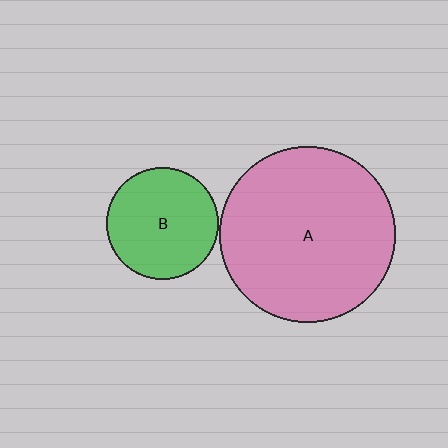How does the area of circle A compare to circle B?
Approximately 2.5 times.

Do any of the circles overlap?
No, none of the circles overlap.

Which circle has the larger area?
Circle A (pink).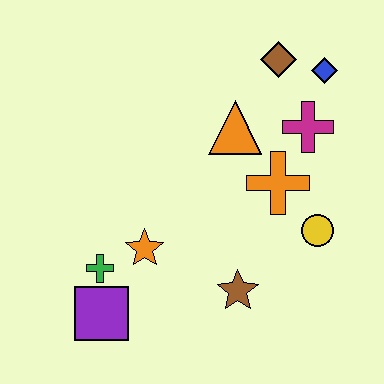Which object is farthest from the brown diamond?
The purple square is farthest from the brown diamond.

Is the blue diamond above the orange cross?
Yes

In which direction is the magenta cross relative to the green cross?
The magenta cross is to the right of the green cross.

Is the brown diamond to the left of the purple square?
No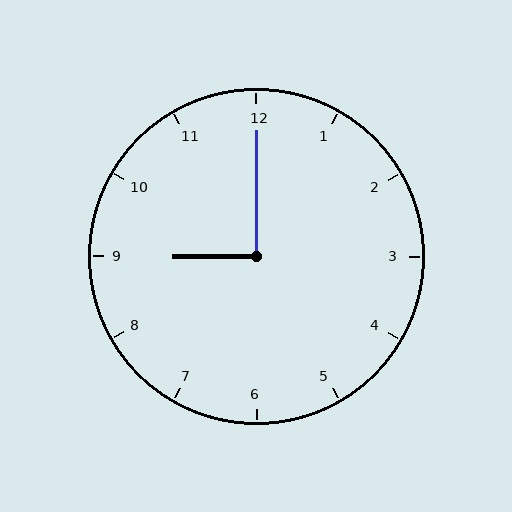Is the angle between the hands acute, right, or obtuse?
It is right.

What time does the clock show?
9:00.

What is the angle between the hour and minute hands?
Approximately 90 degrees.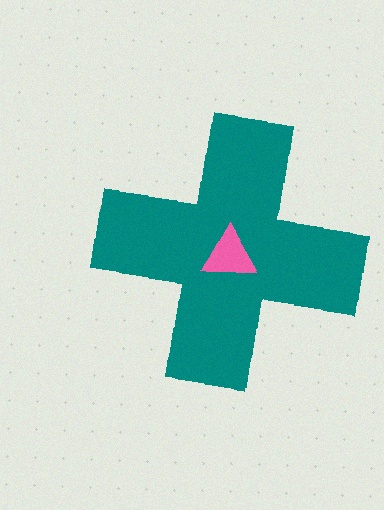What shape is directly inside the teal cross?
The pink triangle.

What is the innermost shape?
The pink triangle.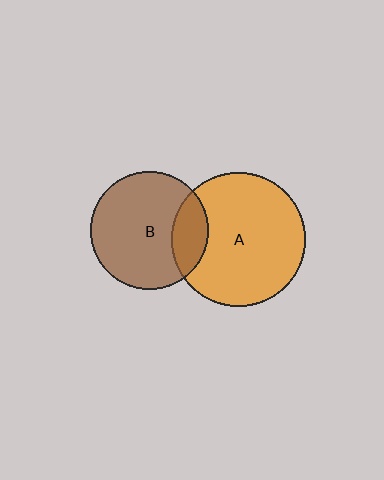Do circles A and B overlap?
Yes.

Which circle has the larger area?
Circle A (orange).